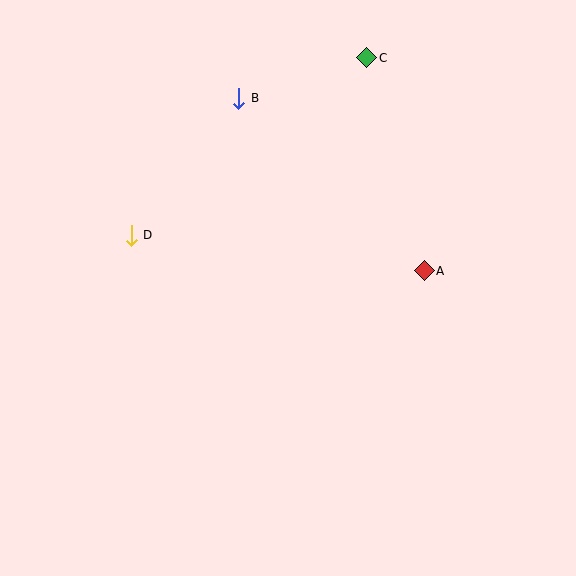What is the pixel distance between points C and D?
The distance between C and D is 295 pixels.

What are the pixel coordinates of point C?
Point C is at (367, 58).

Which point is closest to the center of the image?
Point A at (424, 271) is closest to the center.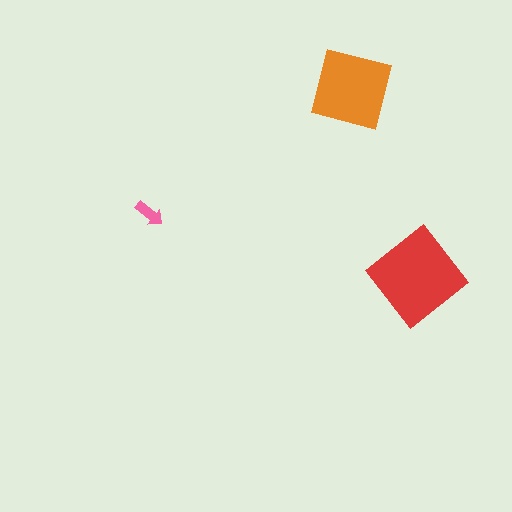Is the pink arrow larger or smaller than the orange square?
Smaller.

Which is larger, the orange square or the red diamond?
The red diamond.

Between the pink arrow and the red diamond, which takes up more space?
The red diamond.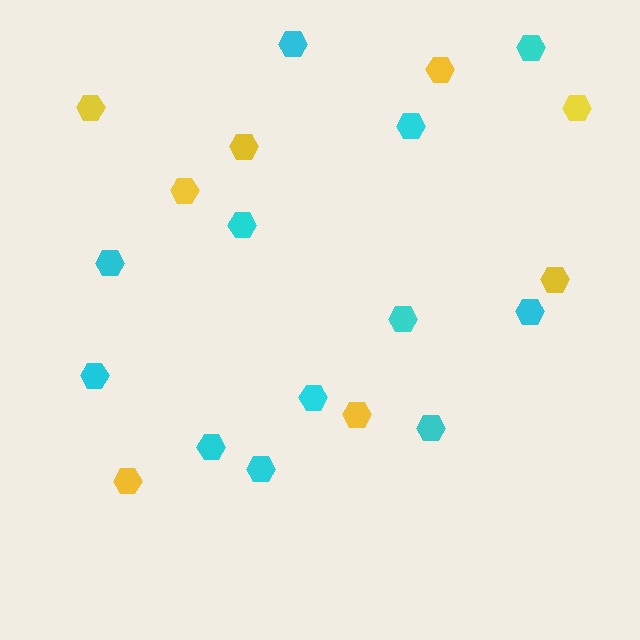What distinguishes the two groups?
There are 2 groups: one group of cyan hexagons (12) and one group of yellow hexagons (8).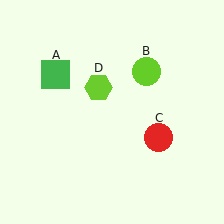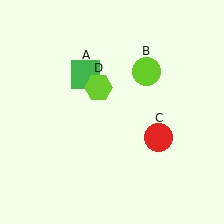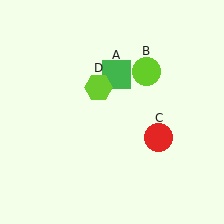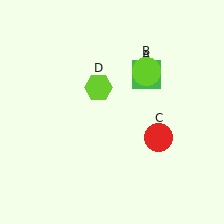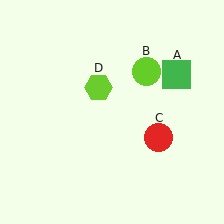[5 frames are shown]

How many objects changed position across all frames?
1 object changed position: green square (object A).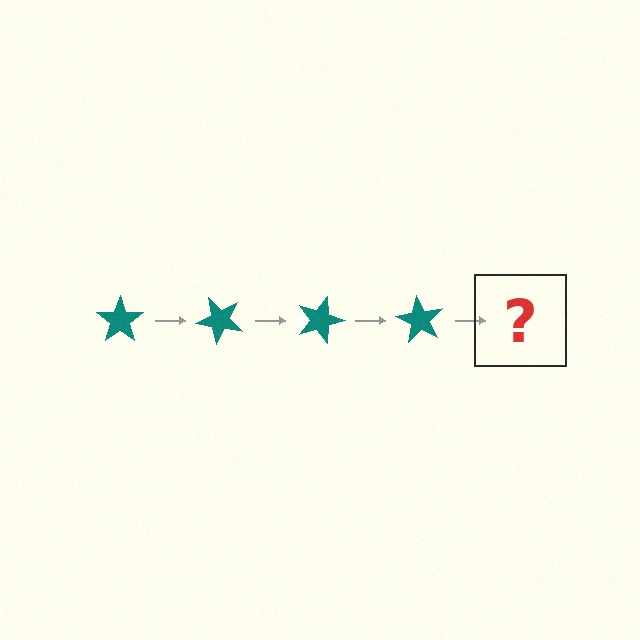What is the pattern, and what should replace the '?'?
The pattern is that the star rotates 45 degrees each step. The '?' should be a teal star rotated 180 degrees.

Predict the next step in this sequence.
The next step is a teal star rotated 180 degrees.